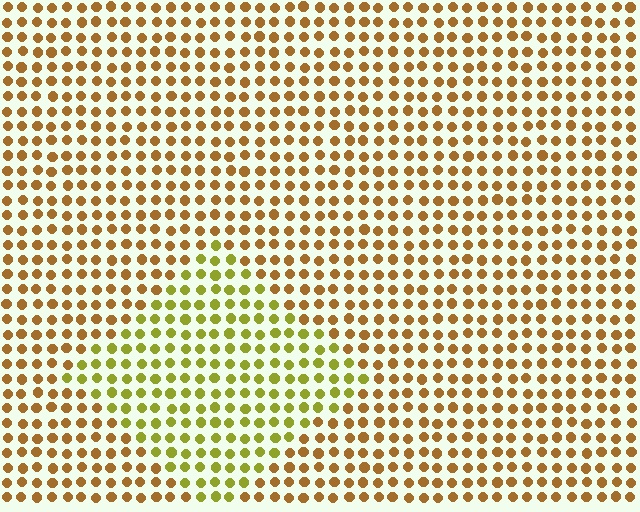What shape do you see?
I see a diamond.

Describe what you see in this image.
The image is filled with small brown elements in a uniform arrangement. A diamond-shaped region is visible where the elements are tinted to a slightly different hue, forming a subtle color boundary.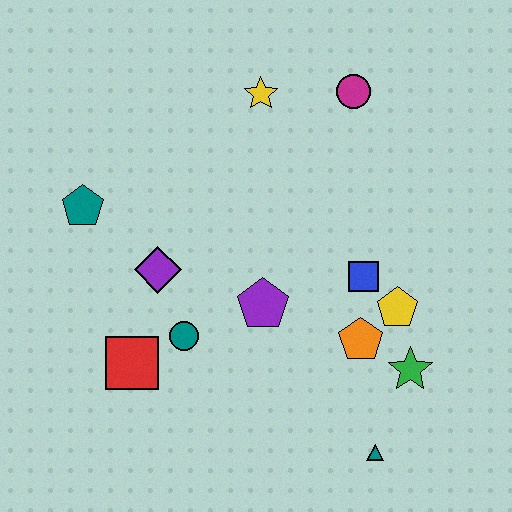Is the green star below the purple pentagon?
Yes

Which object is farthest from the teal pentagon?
The teal triangle is farthest from the teal pentagon.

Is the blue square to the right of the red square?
Yes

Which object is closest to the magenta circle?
The yellow star is closest to the magenta circle.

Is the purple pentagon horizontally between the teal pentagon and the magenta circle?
Yes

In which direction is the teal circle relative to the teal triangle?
The teal circle is to the left of the teal triangle.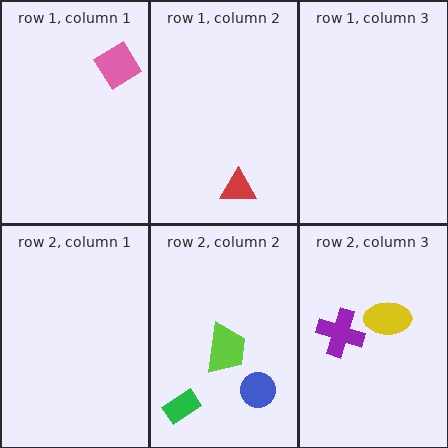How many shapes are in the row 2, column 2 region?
3.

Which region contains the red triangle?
The row 1, column 2 region.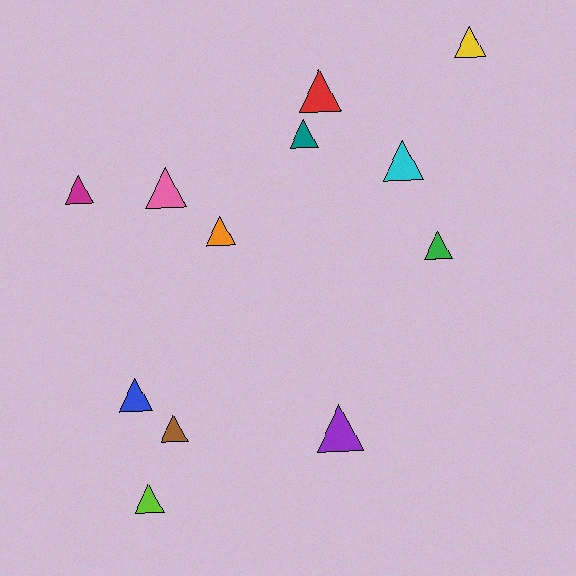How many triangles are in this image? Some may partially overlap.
There are 12 triangles.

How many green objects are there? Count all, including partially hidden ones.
There is 1 green object.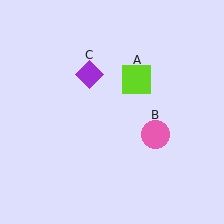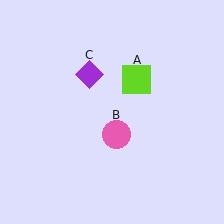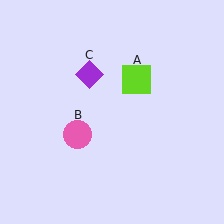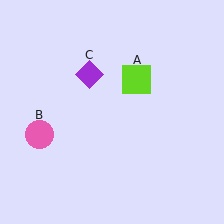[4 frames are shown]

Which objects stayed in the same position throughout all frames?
Lime square (object A) and purple diamond (object C) remained stationary.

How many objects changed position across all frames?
1 object changed position: pink circle (object B).